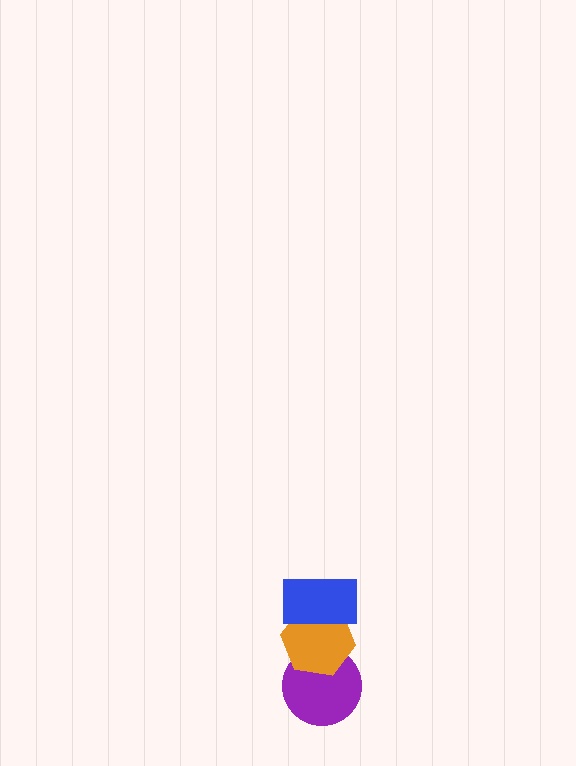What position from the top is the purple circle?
The purple circle is 3rd from the top.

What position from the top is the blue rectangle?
The blue rectangle is 1st from the top.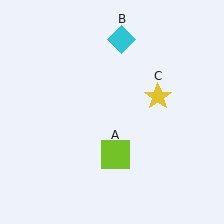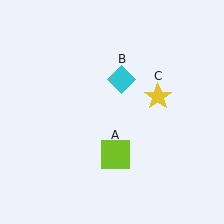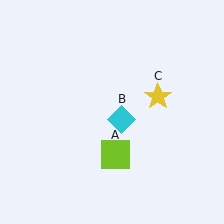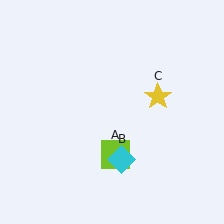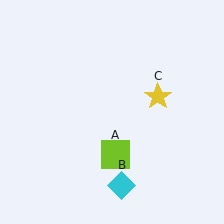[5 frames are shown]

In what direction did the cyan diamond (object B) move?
The cyan diamond (object B) moved down.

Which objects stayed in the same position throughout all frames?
Lime square (object A) and yellow star (object C) remained stationary.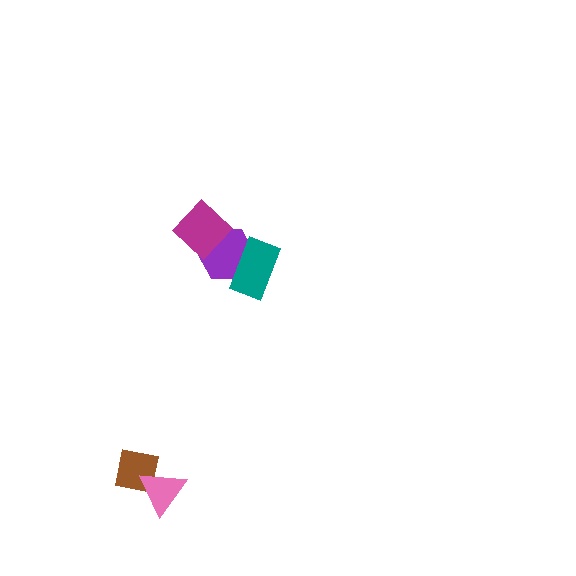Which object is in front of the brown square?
The pink triangle is in front of the brown square.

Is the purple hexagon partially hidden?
Yes, it is partially covered by another shape.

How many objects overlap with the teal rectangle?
1 object overlaps with the teal rectangle.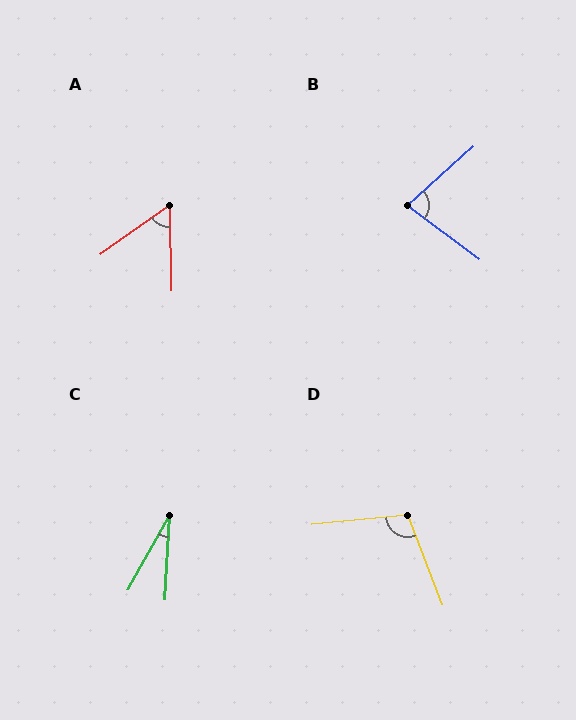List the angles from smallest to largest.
C (26°), A (55°), B (79°), D (106°).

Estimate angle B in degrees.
Approximately 79 degrees.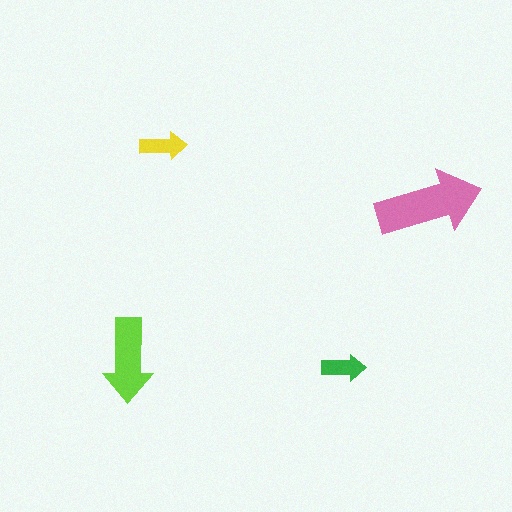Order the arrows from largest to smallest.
the pink one, the lime one, the yellow one, the green one.